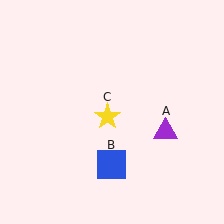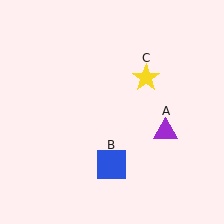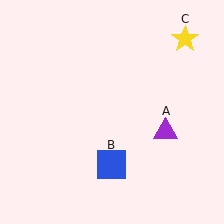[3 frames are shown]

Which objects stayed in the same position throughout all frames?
Purple triangle (object A) and blue square (object B) remained stationary.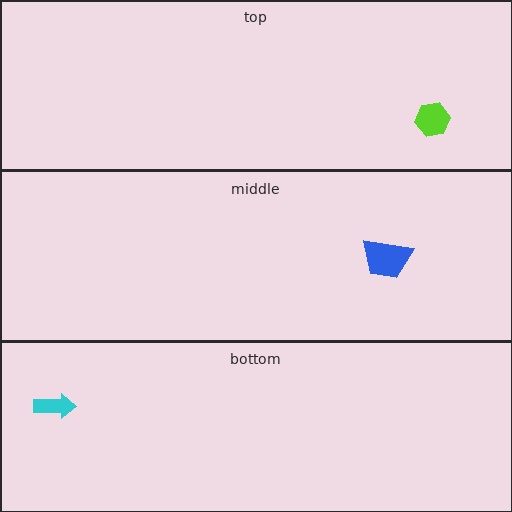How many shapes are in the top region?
1.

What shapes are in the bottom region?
The cyan arrow.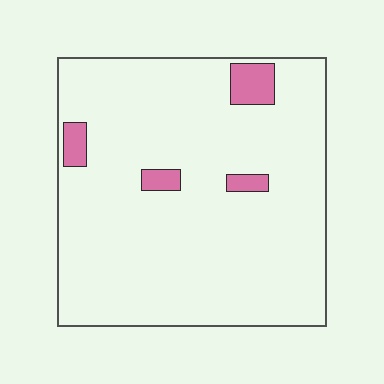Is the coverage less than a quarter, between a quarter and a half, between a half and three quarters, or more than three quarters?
Less than a quarter.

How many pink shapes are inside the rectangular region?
4.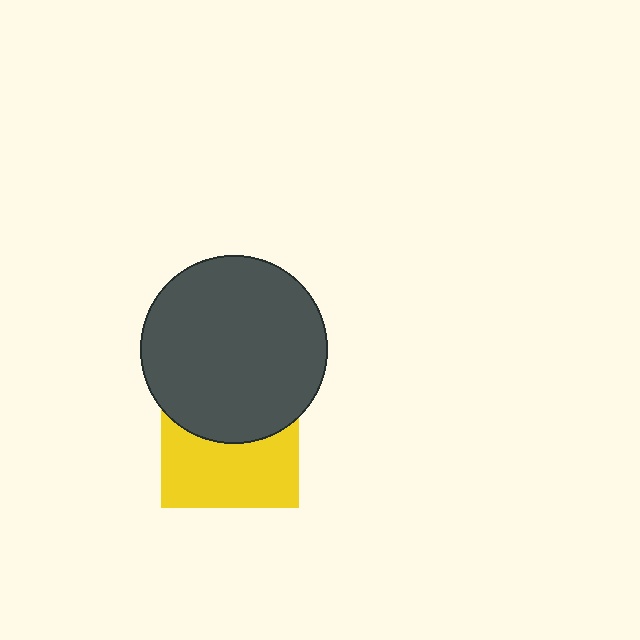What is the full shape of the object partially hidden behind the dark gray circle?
The partially hidden object is a yellow square.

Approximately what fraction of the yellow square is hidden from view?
Roughly 47% of the yellow square is hidden behind the dark gray circle.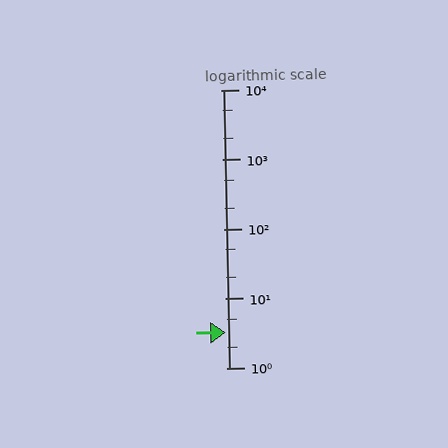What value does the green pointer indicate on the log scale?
The pointer indicates approximately 3.2.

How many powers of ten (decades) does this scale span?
The scale spans 4 decades, from 1 to 10000.